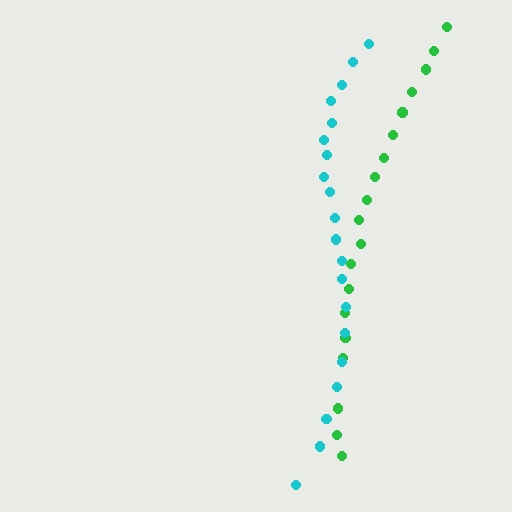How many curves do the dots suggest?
There are 2 distinct paths.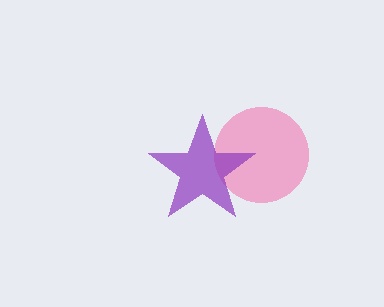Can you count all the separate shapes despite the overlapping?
Yes, there are 2 separate shapes.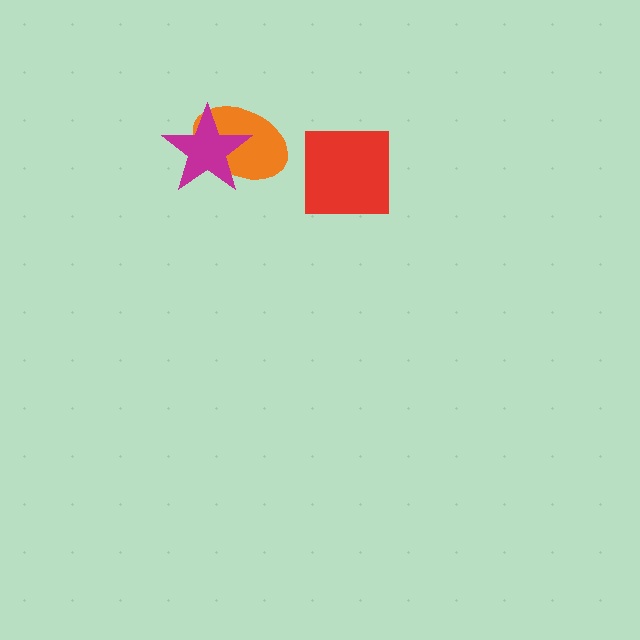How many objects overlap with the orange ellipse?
1 object overlaps with the orange ellipse.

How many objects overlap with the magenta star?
1 object overlaps with the magenta star.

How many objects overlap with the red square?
0 objects overlap with the red square.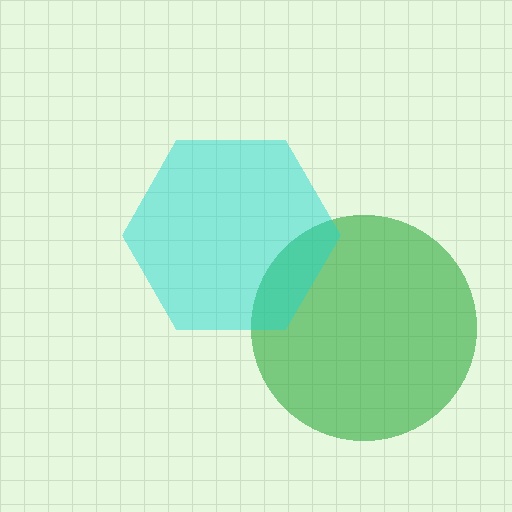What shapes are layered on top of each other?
The layered shapes are: a green circle, a cyan hexagon.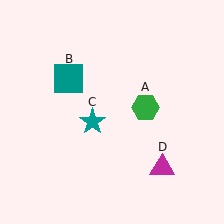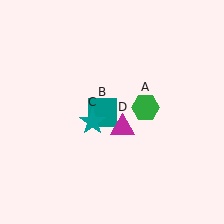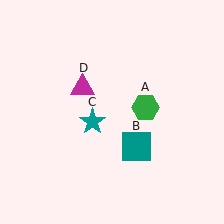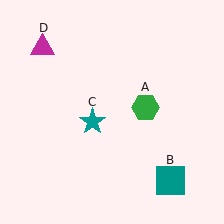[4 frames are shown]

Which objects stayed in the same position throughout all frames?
Green hexagon (object A) and teal star (object C) remained stationary.